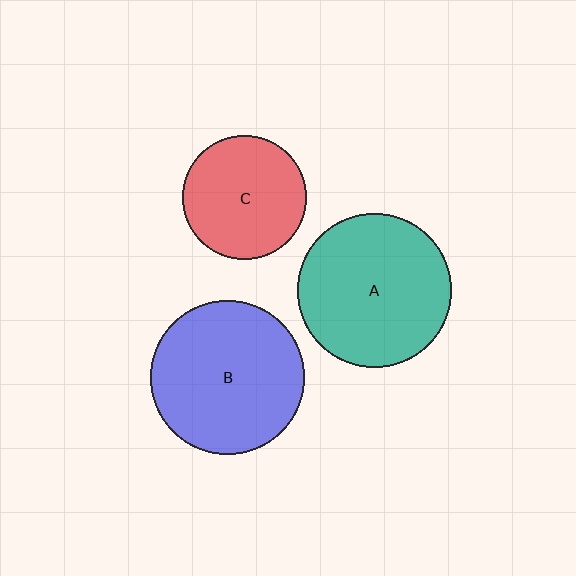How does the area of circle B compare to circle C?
Approximately 1.5 times.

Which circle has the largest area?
Circle A (teal).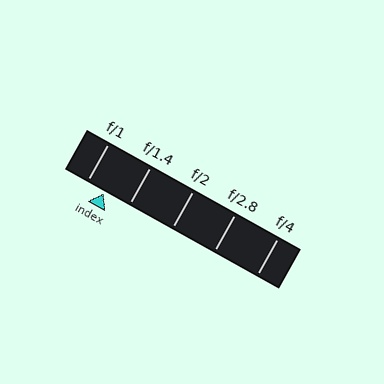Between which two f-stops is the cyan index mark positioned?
The index mark is between f/1 and f/1.4.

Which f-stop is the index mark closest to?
The index mark is closest to f/1.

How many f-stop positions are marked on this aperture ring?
There are 5 f-stop positions marked.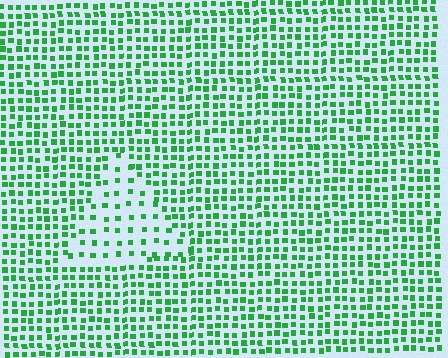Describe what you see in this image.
The image contains small green elements arranged at two different densities. A triangle-shaped region is visible where the elements are less densely packed than the surrounding area.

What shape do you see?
I see a triangle.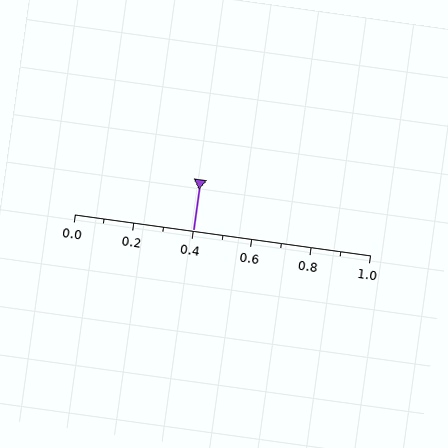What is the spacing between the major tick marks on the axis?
The major ticks are spaced 0.2 apart.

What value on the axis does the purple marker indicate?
The marker indicates approximately 0.4.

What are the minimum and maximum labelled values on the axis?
The axis runs from 0.0 to 1.0.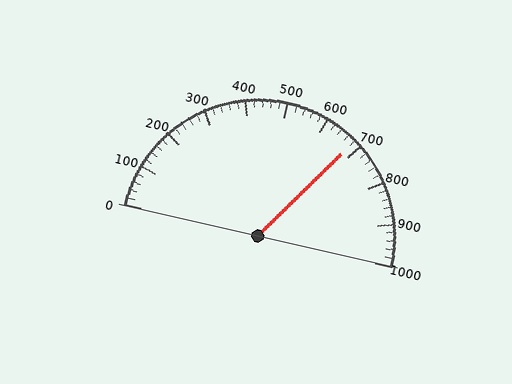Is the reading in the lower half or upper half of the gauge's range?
The reading is in the upper half of the range (0 to 1000).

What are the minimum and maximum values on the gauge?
The gauge ranges from 0 to 1000.